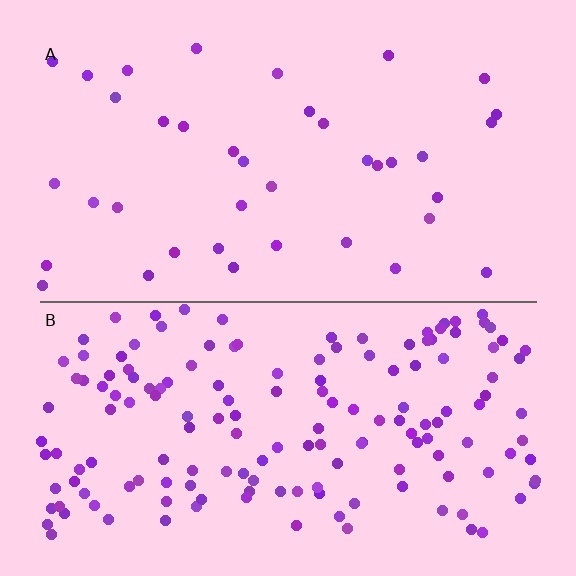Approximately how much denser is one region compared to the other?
Approximately 4.2× — region B over region A.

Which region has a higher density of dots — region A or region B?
B (the bottom).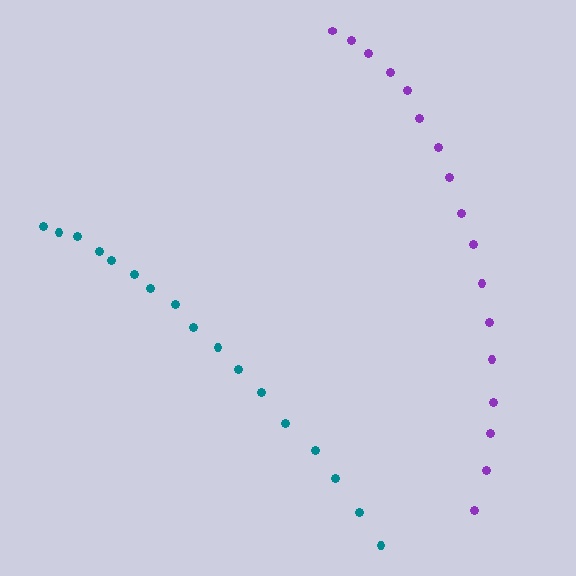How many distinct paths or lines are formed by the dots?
There are 2 distinct paths.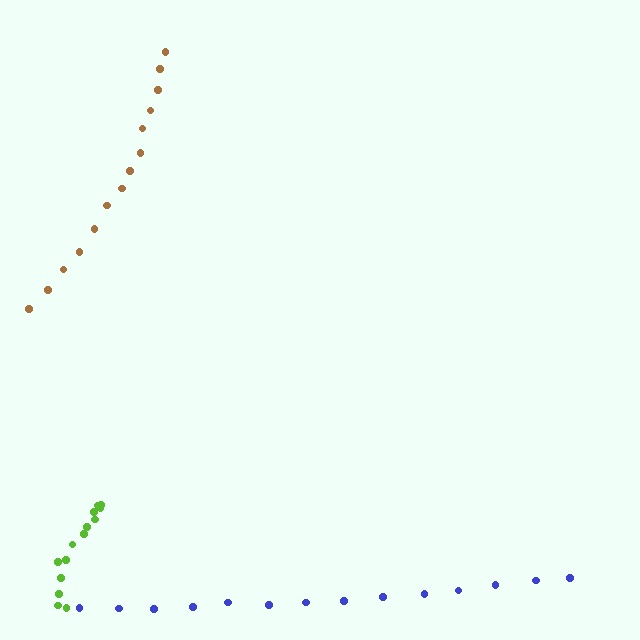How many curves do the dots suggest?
There are 3 distinct paths.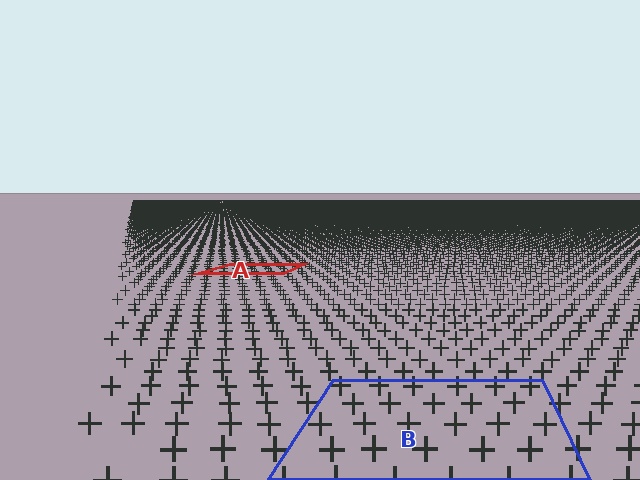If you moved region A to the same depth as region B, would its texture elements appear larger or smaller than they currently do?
They would appear larger. At a closer depth, the same texture elements are projected at a bigger on-screen size.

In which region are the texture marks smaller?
The texture marks are smaller in region A, because it is farther away.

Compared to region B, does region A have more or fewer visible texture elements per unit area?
Region A has more texture elements per unit area — they are packed more densely because it is farther away.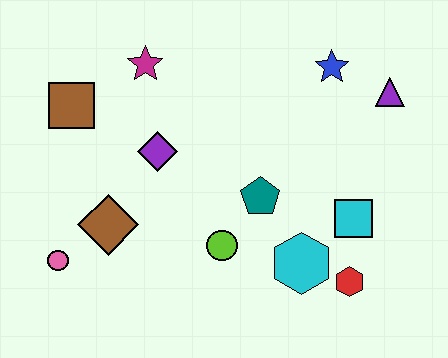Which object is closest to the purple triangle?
The blue star is closest to the purple triangle.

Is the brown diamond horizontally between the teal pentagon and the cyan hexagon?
No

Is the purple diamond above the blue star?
No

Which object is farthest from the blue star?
The pink circle is farthest from the blue star.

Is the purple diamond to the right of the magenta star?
Yes